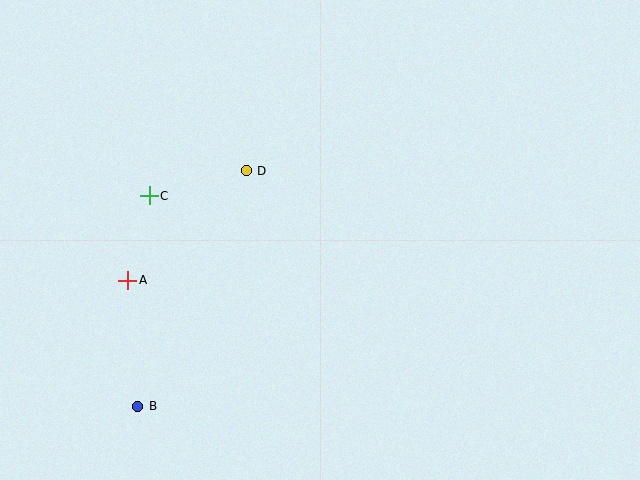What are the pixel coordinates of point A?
Point A is at (128, 280).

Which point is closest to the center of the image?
Point D at (246, 171) is closest to the center.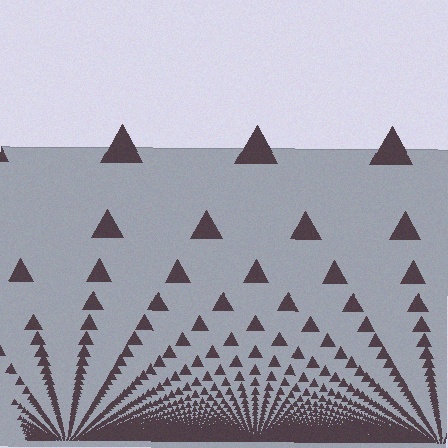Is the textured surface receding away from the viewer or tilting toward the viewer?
The surface appears to tilt toward the viewer. Texture elements get larger and sparser toward the top.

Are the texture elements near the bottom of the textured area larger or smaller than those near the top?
Smaller. The gradient is inverted — elements near the bottom are smaller and denser.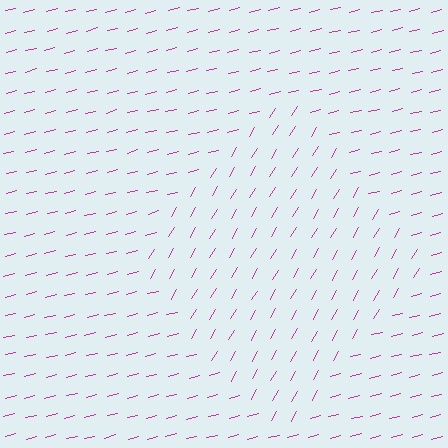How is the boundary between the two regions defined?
The boundary is defined purely by a change in line orientation (approximately 45 degrees difference). All lines are the same color and thickness.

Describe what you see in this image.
The image is filled with small magenta line segments. A diamond region in the image has lines oriented differently from the surrounding lines, creating a visible texture boundary.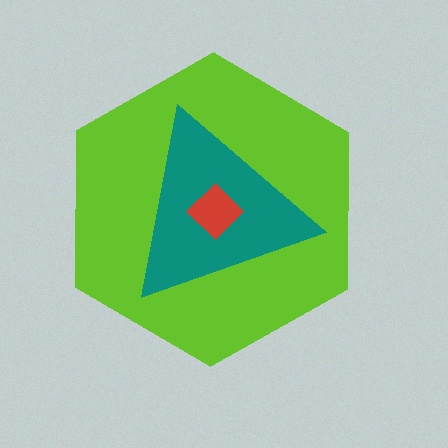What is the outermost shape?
The lime hexagon.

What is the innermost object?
The red diamond.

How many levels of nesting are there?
3.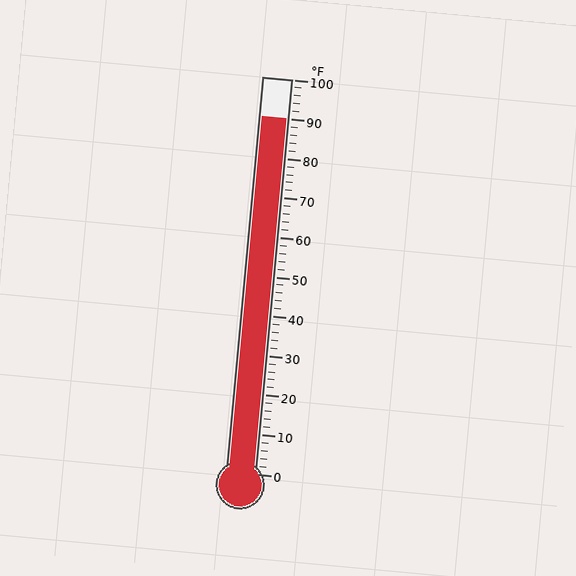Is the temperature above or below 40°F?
The temperature is above 40°F.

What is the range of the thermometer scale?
The thermometer scale ranges from 0°F to 100°F.